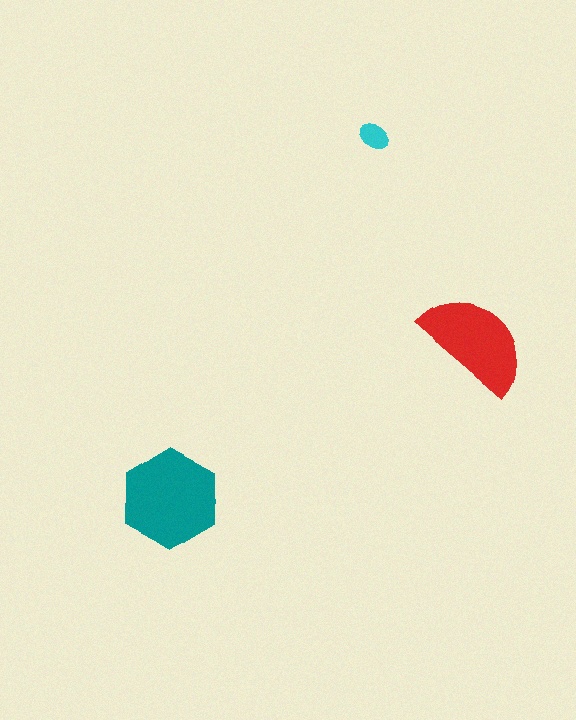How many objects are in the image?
There are 3 objects in the image.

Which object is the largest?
The teal hexagon.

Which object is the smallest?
The cyan ellipse.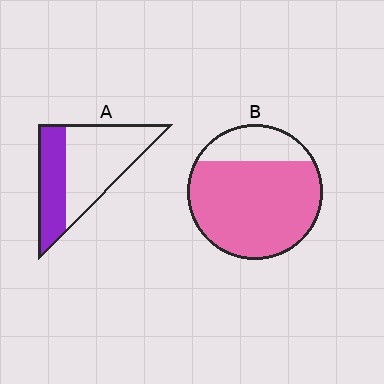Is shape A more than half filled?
No.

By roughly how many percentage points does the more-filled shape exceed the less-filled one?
By roughly 40 percentage points (B over A).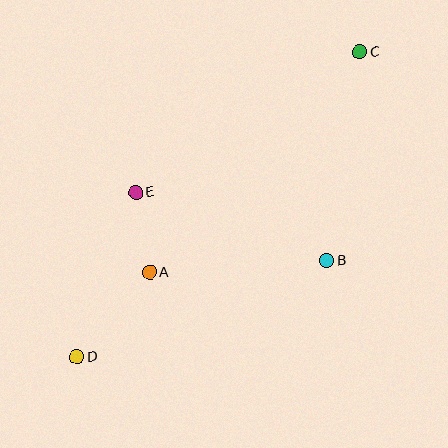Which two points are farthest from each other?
Points C and D are farthest from each other.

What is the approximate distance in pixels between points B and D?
The distance between B and D is approximately 268 pixels.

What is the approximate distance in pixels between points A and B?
The distance between A and B is approximately 178 pixels.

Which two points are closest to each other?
Points A and E are closest to each other.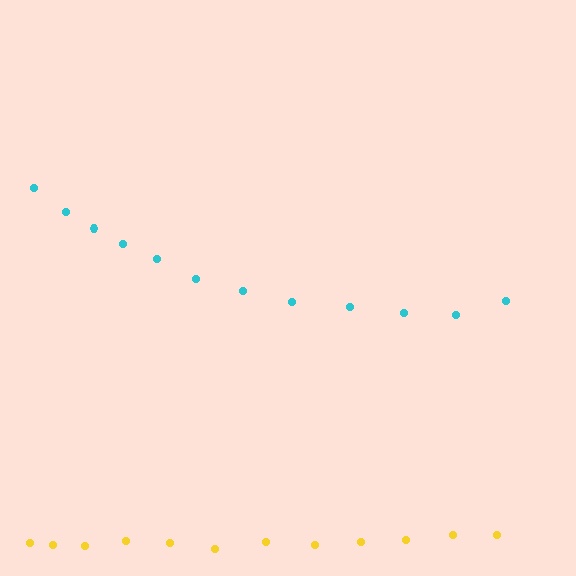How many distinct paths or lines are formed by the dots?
There are 2 distinct paths.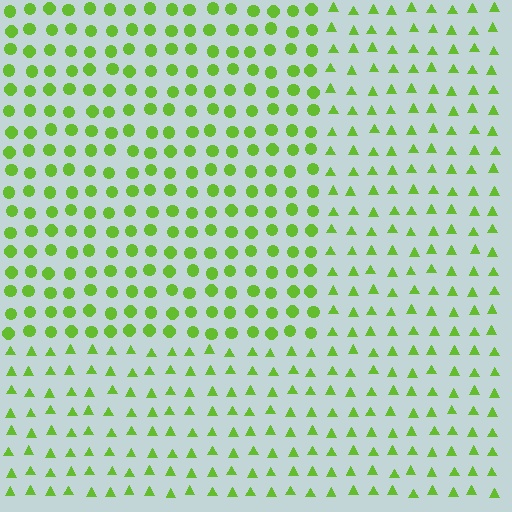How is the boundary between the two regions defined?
The boundary is defined by a change in element shape: circles inside vs. triangles outside. All elements share the same color and spacing.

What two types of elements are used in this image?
The image uses circles inside the rectangle region and triangles outside it.